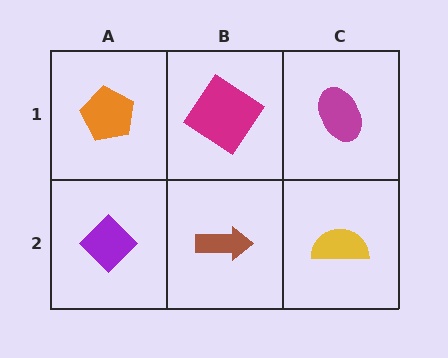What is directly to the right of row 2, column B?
A yellow semicircle.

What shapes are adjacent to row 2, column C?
A magenta ellipse (row 1, column C), a brown arrow (row 2, column B).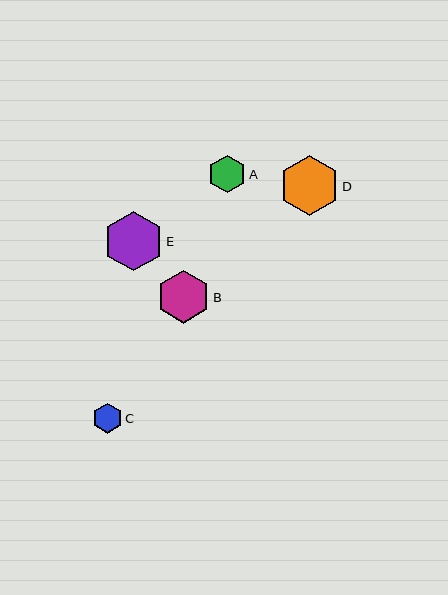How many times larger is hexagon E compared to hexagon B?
Hexagon E is approximately 1.1 times the size of hexagon B.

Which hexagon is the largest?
Hexagon D is the largest with a size of approximately 60 pixels.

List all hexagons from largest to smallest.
From largest to smallest: D, E, B, A, C.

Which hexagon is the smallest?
Hexagon C is the smallest with a size of approximately 29 pixels.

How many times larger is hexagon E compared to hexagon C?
Hexagon E is approximately 2.0 times the size of hexagon C.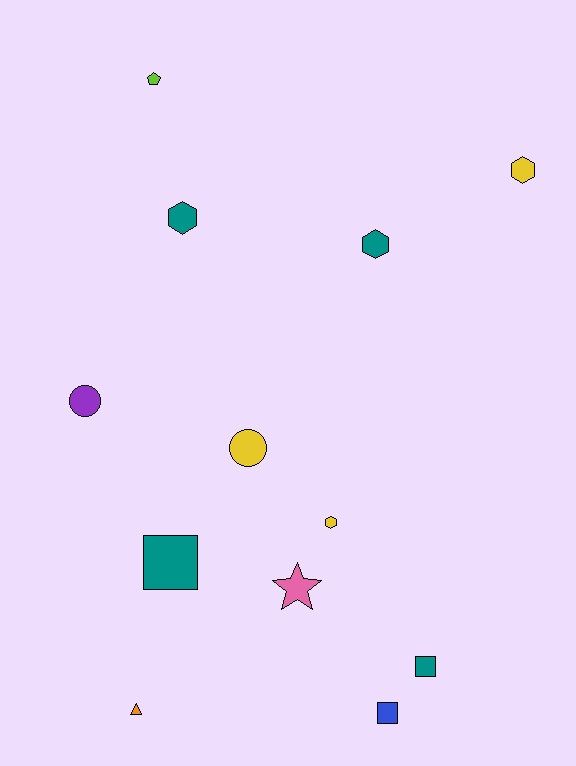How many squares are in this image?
There are 3 squares.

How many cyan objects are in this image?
There are no cyan objects.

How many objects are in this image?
There are 12 objects.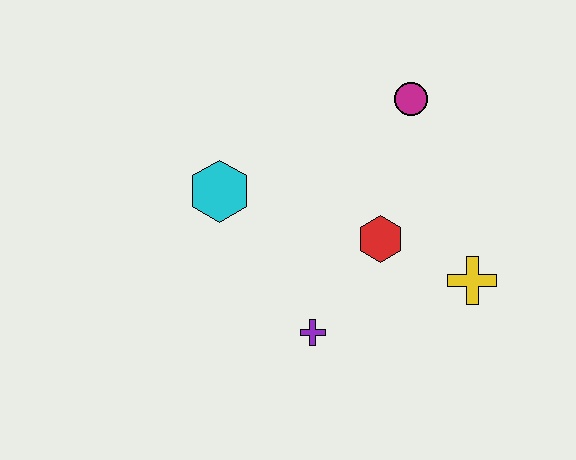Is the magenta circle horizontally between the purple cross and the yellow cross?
Yes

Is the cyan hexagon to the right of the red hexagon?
No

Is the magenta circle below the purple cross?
No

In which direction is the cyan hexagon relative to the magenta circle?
The cyan hexagon is to the left of the magenta circle.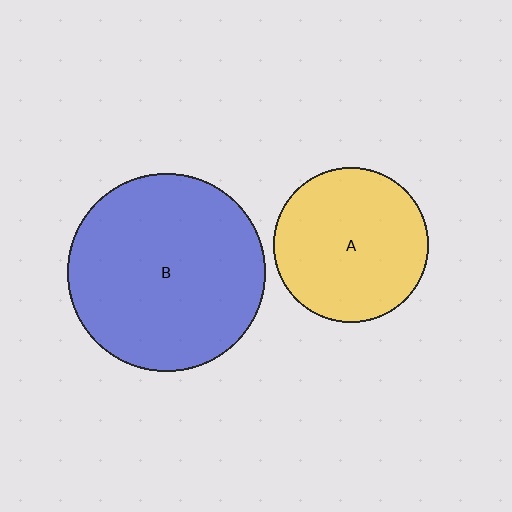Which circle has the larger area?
Circle B (blue).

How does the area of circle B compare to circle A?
Approximately 1.6 times.